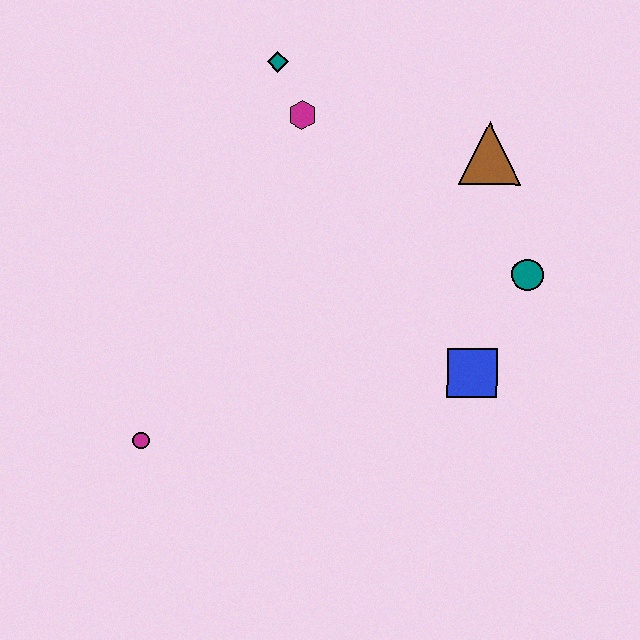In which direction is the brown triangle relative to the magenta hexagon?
The brown triangle is to the right of the magenta hexagon.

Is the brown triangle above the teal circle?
Yes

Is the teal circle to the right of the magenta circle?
Yes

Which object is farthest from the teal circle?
The magenta circle is farthest from the teal circle.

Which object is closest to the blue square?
The teal circle is closest to the blue square.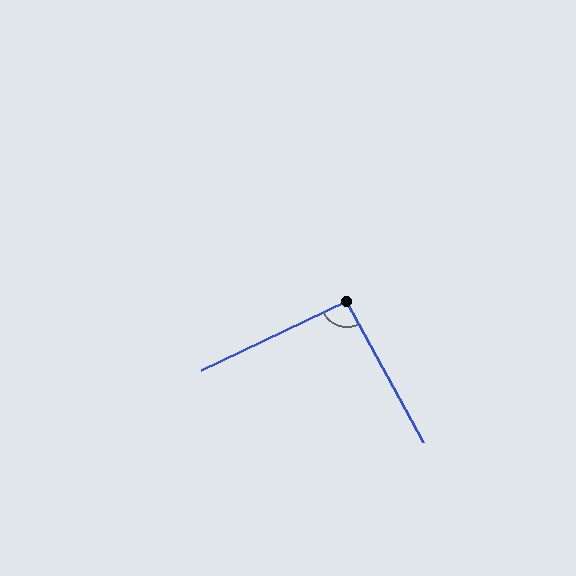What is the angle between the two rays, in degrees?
Approximately 93 degrees.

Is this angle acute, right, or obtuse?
It is approximately a right angle.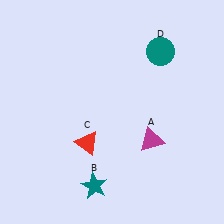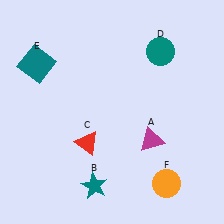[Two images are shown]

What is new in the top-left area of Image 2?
A teal square (E) was added in the top-left area of Image 2.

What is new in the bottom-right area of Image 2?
An orange circle (F) was added in the bottom-right area of Image 2.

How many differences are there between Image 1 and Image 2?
There are 2 differences between the two images.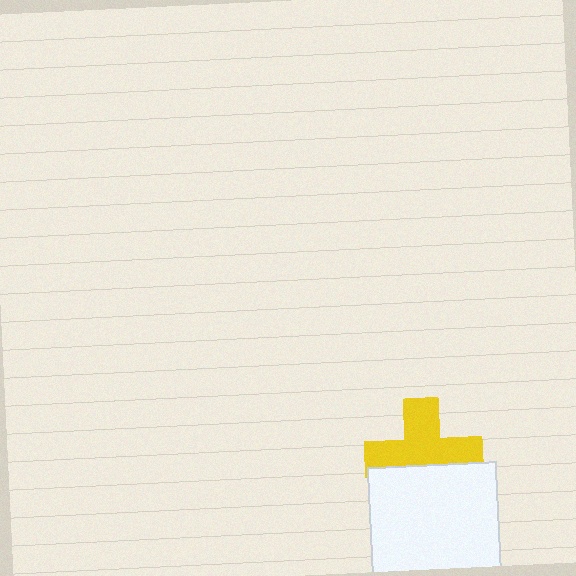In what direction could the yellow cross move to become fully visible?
The yellow cross could move up. That would shift it out from behind the white square entirely.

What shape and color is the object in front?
The object in front is a white square.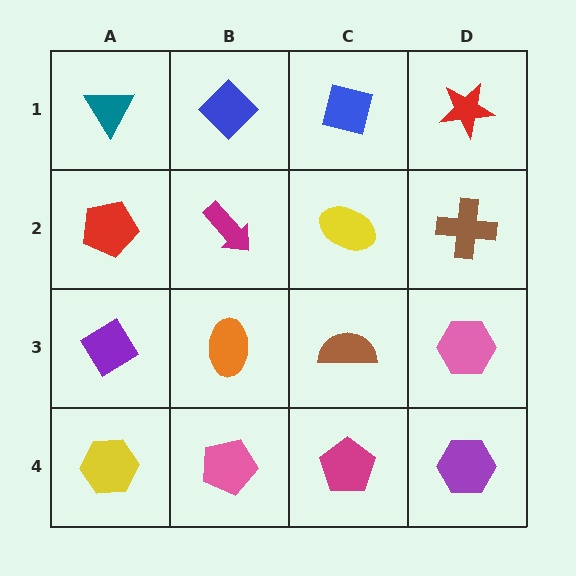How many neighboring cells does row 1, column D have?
2.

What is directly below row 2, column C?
A brown semicircle.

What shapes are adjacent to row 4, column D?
A pink hexagon (row 3, column D), a magenta pentagon (row 4, column C).